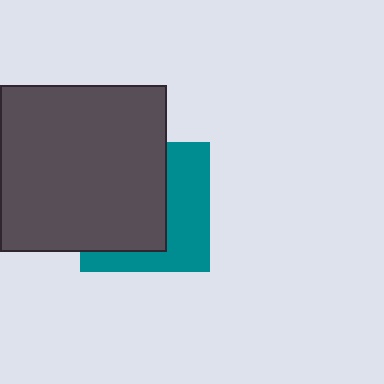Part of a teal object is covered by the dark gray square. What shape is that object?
It is a square.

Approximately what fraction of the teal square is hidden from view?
Roughly 57% of the teal square is hidden behind the dark gray square.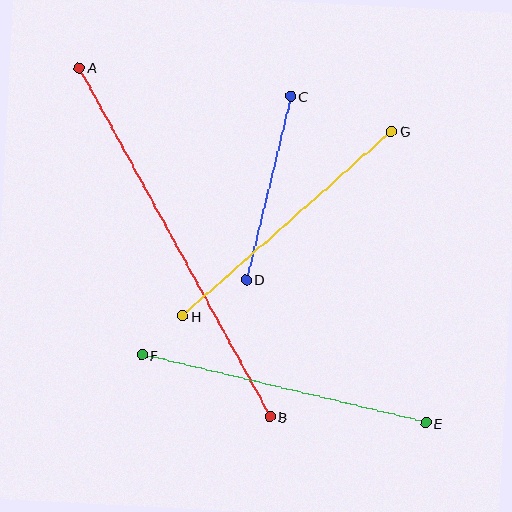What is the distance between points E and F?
The distance is approximately 292 pixels.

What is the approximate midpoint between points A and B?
The midpoint is at approximately (175, 242) pixels.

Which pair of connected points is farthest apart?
Points A and B are farthest apart.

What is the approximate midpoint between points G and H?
The midpoint is at approximately (287, 223) pixels.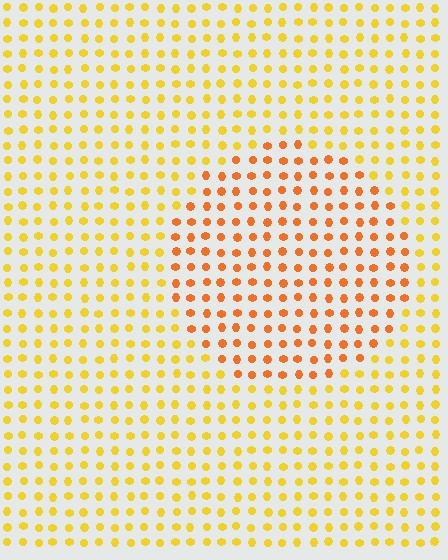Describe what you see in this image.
The image is filled with small yellow elements in a uniform arrangement. A circle-shaped region is visible where the elements are tinted to a slightly different hue, forming a subtle color boundary.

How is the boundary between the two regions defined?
The boundary is defined purely by a slight shift in hue (about 29 degrees). Spacing, size, and orientation are identical on both sides.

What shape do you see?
I see a circle.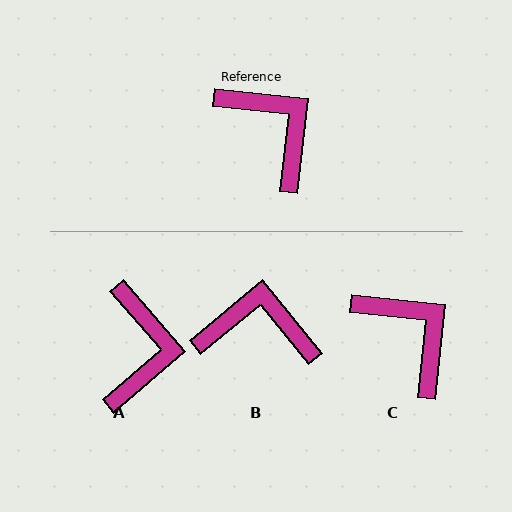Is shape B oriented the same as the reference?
No, it is off by about 46 degrees.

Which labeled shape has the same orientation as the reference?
C.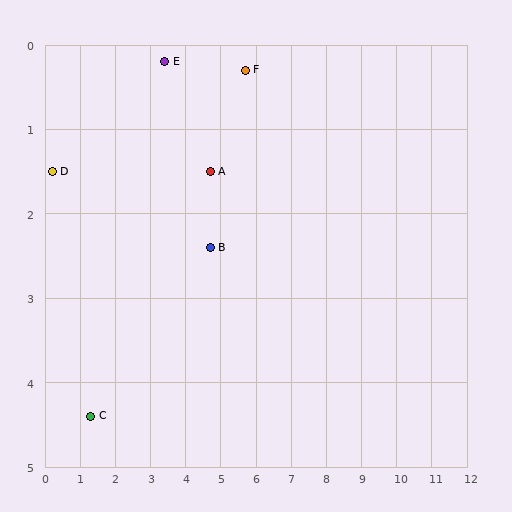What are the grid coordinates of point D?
Point D is at approximately (0.2, 1.5).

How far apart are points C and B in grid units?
Points C and B are about 3.9 grid units apart.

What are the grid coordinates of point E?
Point E is at approximately (3.4, 0.2).